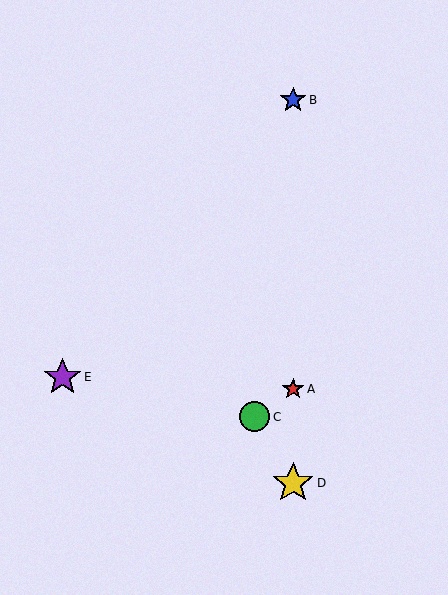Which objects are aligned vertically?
Objects A, B, D are aligned vertically.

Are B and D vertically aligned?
Yes, both are at x≈293.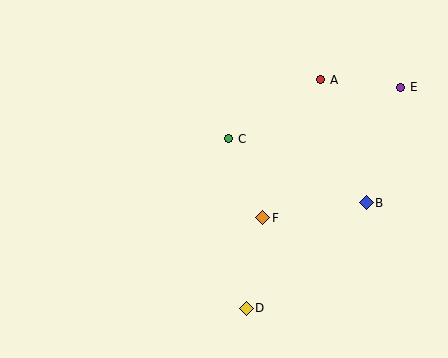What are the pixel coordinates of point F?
Point F is at (263, 218).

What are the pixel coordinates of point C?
Point C is at (229, 139).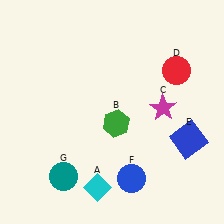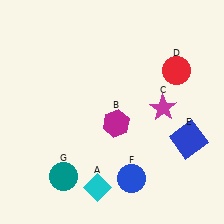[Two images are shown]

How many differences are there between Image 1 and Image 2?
There is 1 difference between the two images.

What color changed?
The hexagon (B) changed from green in Image 1 to magenta in Image 2.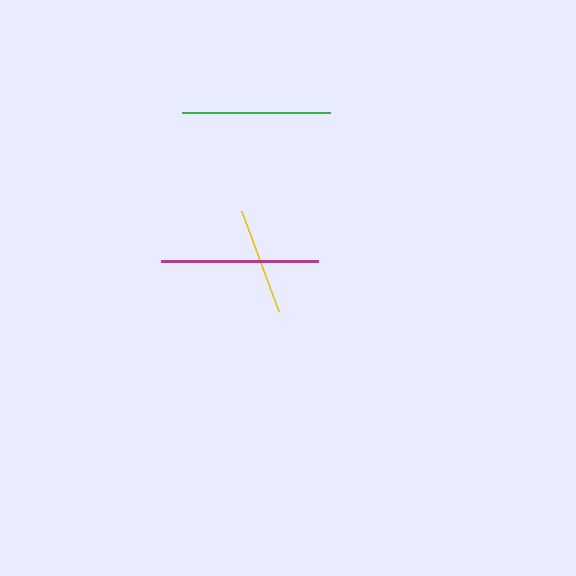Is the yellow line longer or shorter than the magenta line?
The magenta line is longer than the yellow line.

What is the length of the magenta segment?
The magenta segment is approximately 158 pixels long.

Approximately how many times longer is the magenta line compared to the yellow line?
The magenta line is approximately 1.5 times the length of the yellow line.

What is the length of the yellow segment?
The yellow segment is approximately 107 pixels long.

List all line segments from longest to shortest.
From longest to shortest: magenta, green, yellow.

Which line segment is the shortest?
The yellow line is the shortest at approximately 107 pixels.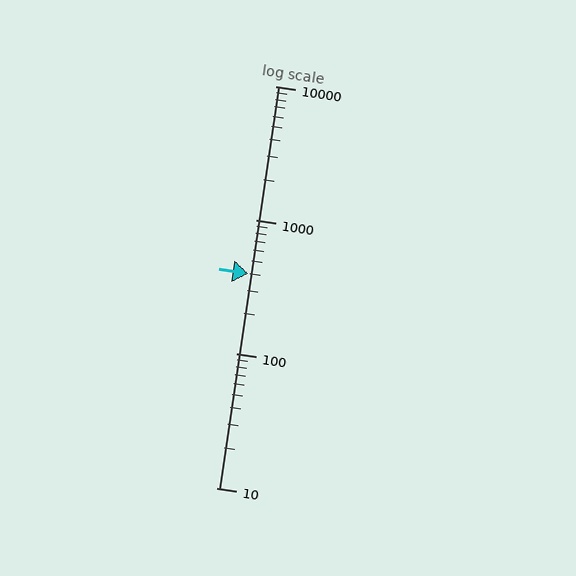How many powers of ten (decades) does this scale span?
The scale spans 3 decades, from 10 to 10000.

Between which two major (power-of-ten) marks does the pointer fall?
The pointer is between 100 and 1000.